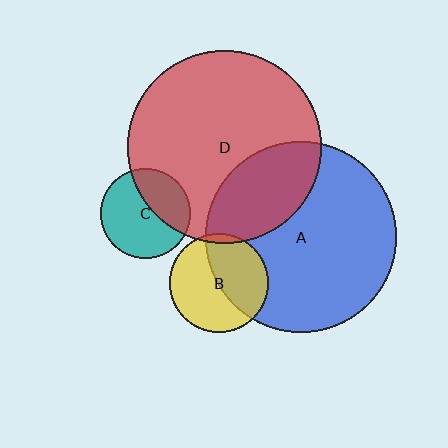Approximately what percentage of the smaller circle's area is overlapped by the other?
Approximately 35%.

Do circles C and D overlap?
Yes.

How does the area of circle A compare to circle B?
Approximately 3.7 times.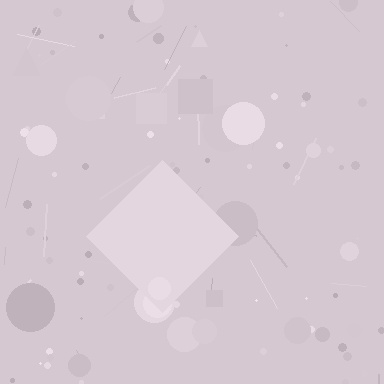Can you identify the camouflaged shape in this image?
The camouflaged shape is a diamond.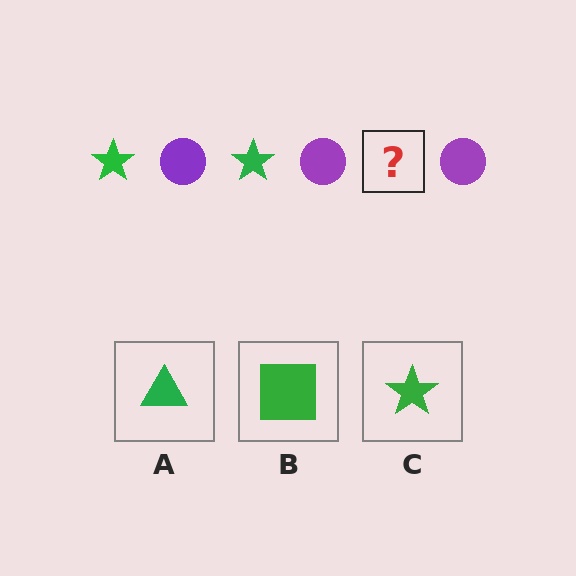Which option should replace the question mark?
Option C.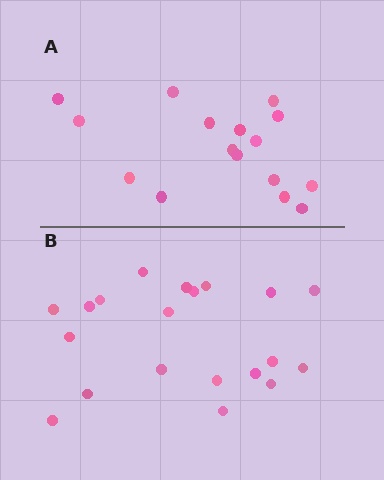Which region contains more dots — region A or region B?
Region B (the bottom region) has more dots.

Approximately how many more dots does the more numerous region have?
Region B has about 4 more dots than region A.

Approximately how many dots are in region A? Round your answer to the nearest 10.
About 20 dots. (The exact count is 16, which rounds to 20.)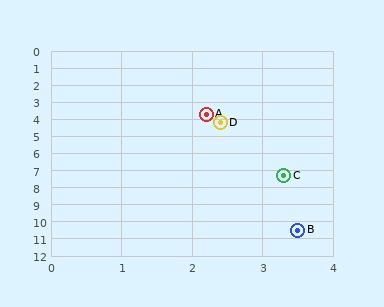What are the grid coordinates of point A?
Point A is at approximately (2.2, 3.7).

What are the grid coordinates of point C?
Point C is at approximately (3.3, 7.3).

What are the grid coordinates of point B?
Point B is at approximately (3.5, 10.5).